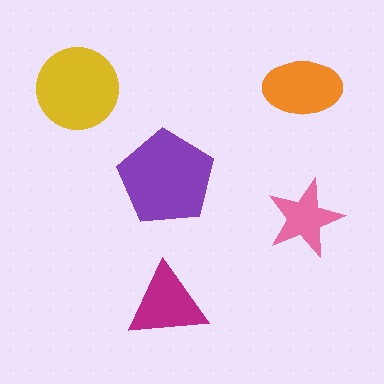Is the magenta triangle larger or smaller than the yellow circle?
Smaller.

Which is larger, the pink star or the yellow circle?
The yellow circle.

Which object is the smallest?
The pink star.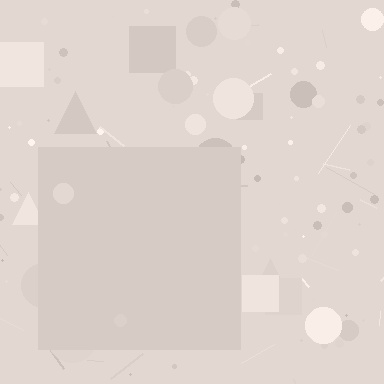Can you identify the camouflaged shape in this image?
The camouflaged shape is a square.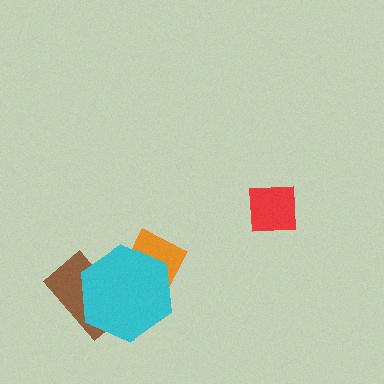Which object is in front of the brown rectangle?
The cyan hexagon is in front of the brown rectangle.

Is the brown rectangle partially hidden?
Yes, it is partially covered by another shape.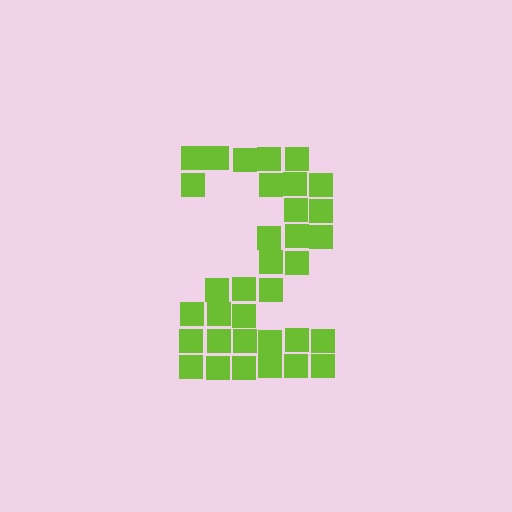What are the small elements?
The small elements are squares.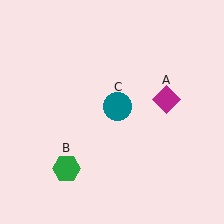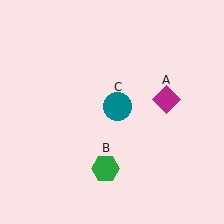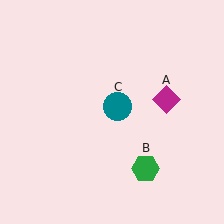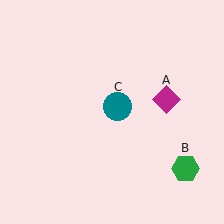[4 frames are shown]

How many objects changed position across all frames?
1 object changed position: green hexagon (object B).